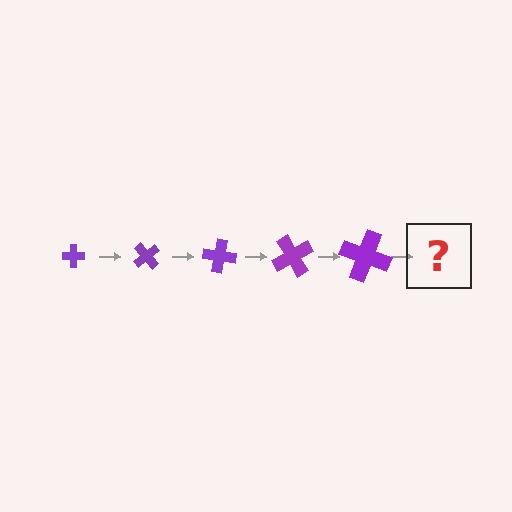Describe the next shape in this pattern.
It should be a cross, larger than the previous one and rotated 250 degrees from the start.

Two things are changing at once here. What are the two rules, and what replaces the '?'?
The two rules are that the cross grows larger each step and it rotates 50 degrees each step. The '?' should be a cross, larger than the previous one and rotated 250 degrees from the start.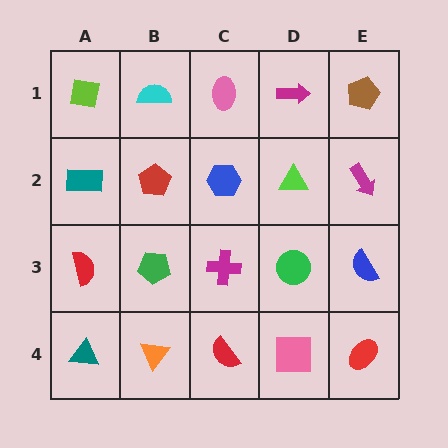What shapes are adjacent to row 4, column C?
A magenta cross (row 3, column C), an orange triangle (row 4, column B), a pink square (row 4, column D).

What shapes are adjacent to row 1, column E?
A magenta arrow (row 2, column E), a magenta arrow (row 1, column D).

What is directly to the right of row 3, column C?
A green circle.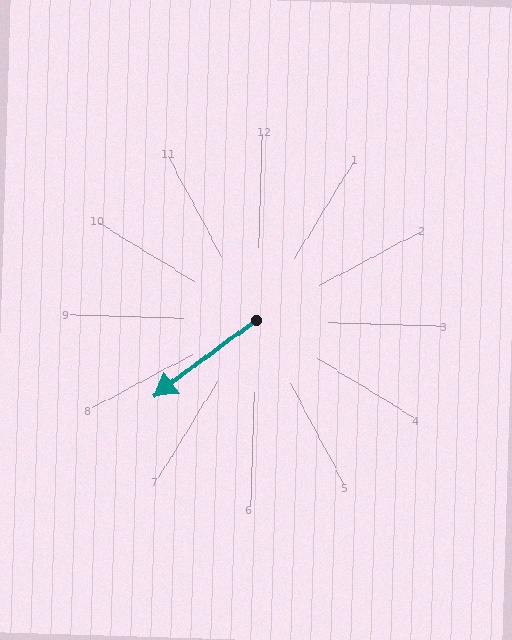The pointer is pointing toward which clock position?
Roughly 8 o'clock.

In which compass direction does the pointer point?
Southwest.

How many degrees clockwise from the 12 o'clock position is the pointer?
Approximately 231 degrees.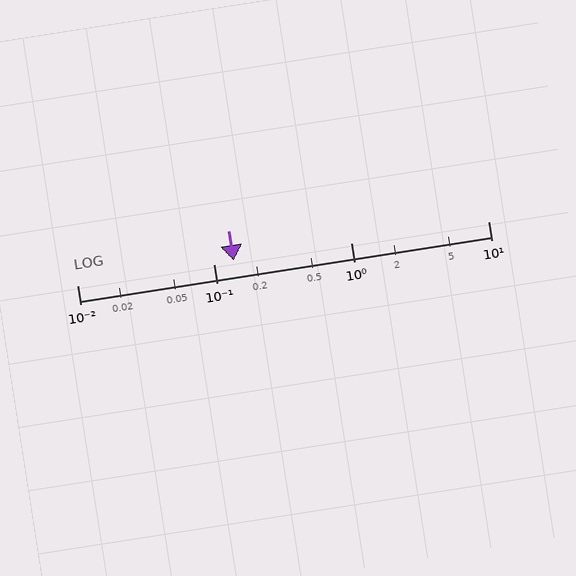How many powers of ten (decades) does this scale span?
The scale spans 3 decades, from 0.01 to 10.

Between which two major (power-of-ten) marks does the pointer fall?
The pointer is between 0.1 and 1.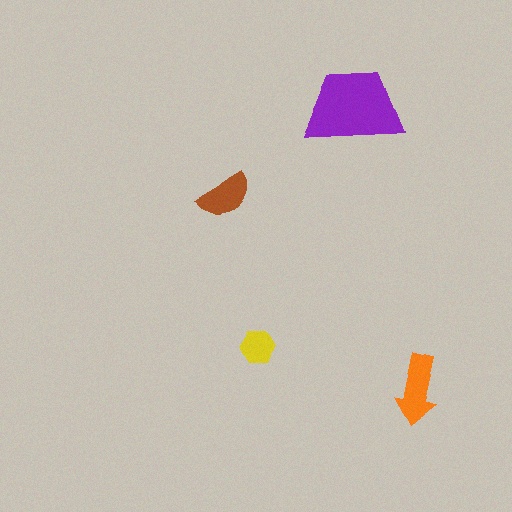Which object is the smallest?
The yellow hexagon.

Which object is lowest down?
The orange arrow is bottommost.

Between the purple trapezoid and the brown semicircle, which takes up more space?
The purple trapezoid.